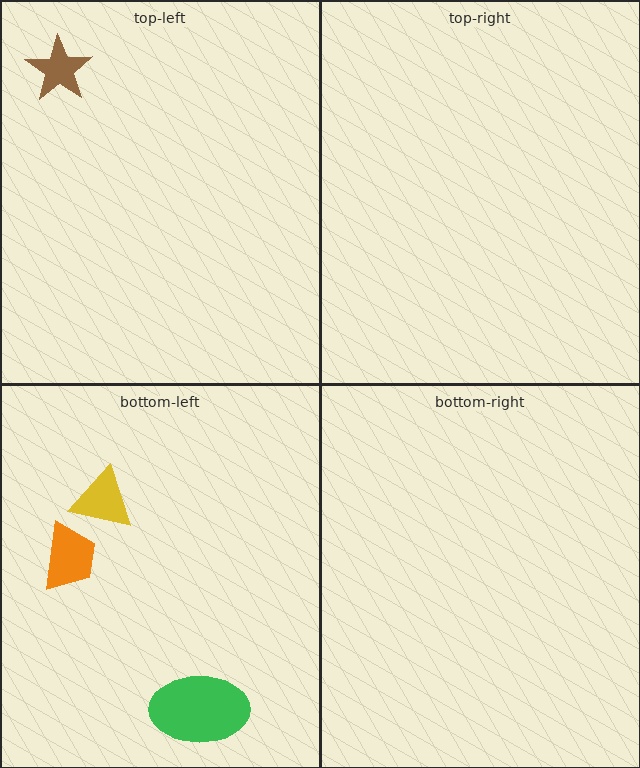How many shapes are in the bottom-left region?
3.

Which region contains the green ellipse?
The bottom-left region.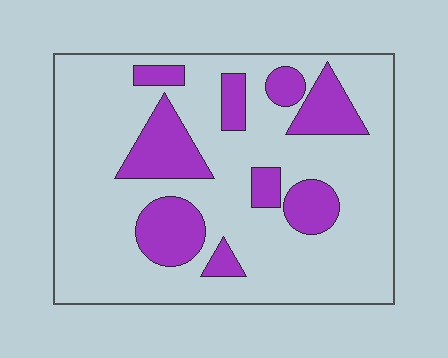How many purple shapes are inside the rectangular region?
9.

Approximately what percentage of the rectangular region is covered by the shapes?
Approximately 25%.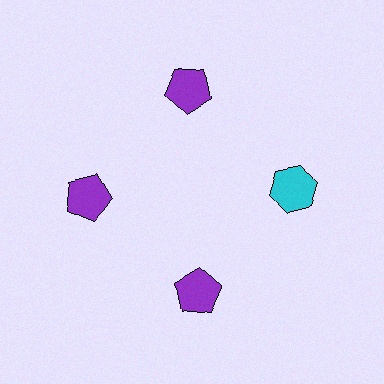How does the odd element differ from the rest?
It differs in both color (cyan instead of purple) and shape (hexagon instead of pentagon).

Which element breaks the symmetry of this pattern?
The cyan hexagon at roughly the 3 o'clock position breaks the symmetry. All other shapes are purple pentagons.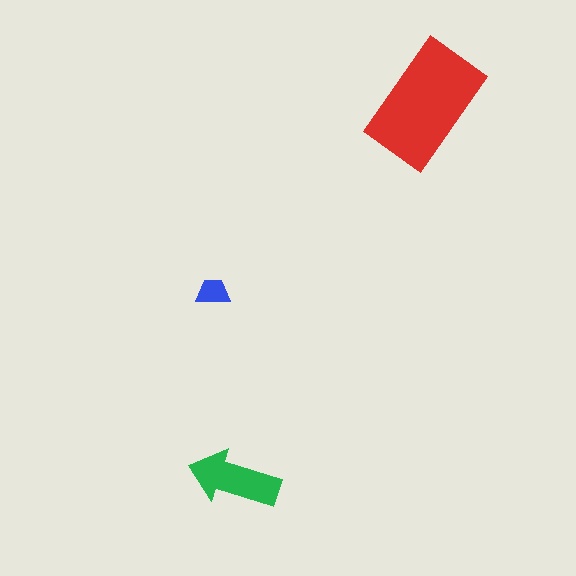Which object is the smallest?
The blue trapezoid.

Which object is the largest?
The red rectangle.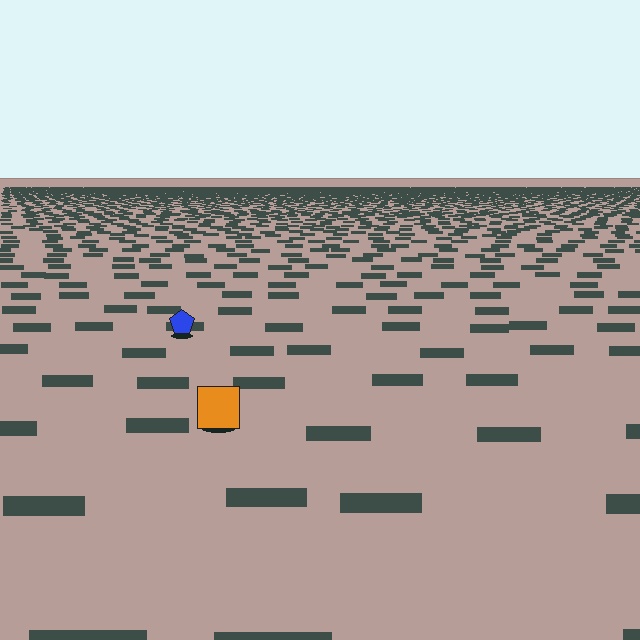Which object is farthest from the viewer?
The blue pentagon is farthest from the viewer. It appears smaller and the ground texture around it is denser.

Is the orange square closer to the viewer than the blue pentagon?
Yes. The orange square is closer — you can tell from the texture gradient: the ground texture is coarser near it.